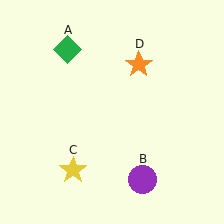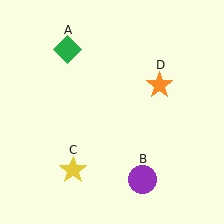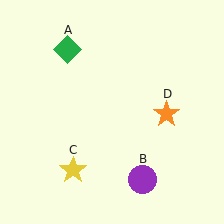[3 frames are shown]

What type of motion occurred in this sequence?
The orange star (object D) rotated clockwise around the center of the scene.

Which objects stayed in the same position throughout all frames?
Green diamond (object A) and purple circle (object B) and yellow star (object C) remained stationary.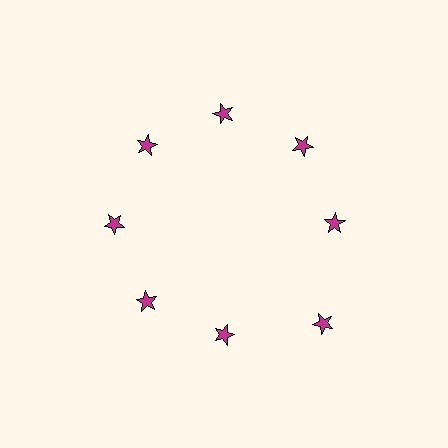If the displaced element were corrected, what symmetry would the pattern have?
It would have 8-fold rotational symmetry — the pattern would map onto itself every 45 degrees.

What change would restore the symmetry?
The symmetry would be restored by moving it inward, back onto the ring so that all 8 stars sit at equal angles and equal distance from the center.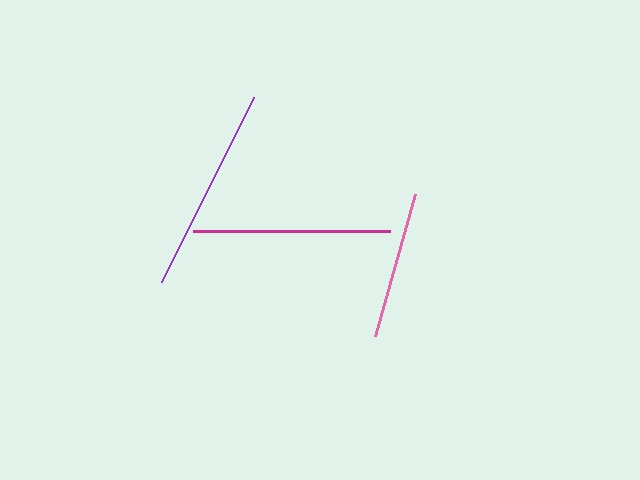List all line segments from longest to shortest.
From longest to shortest: purple, magenta, pink.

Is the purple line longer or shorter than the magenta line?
The purple line is longer than the magenta line.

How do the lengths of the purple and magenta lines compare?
The purple and magenta lines are approximately the same length.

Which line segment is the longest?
The purple line is the longest at approximately 206 pixels.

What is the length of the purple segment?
The purple segment is approximately 206 pixels long.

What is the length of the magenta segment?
The magenta segment is approximately 197 pixels long.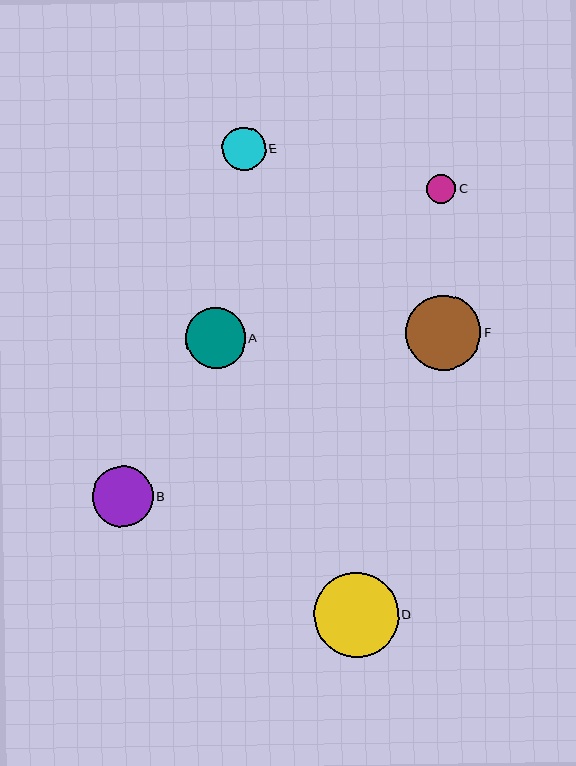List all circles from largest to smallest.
From largest to smallest: D, F, B, A, E, C.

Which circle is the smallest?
Circle C is the smallest with a size of approximately 29 pixels.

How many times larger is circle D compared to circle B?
Circle D is approximately 1.4 times the size of circle B.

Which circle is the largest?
Circle D is the largest with a size of approximately 85 pixels.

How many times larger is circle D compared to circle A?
Circle D is approximately 1.4 times the size of circle A.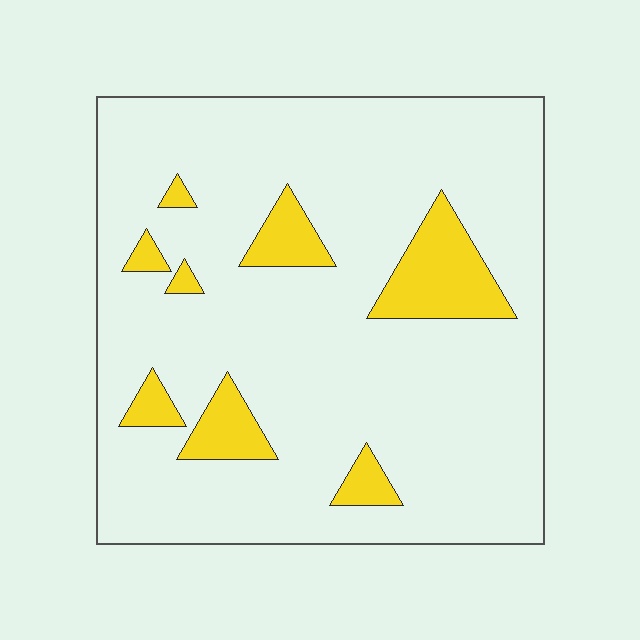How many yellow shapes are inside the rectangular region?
8.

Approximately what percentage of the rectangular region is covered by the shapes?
Approximately 15%.